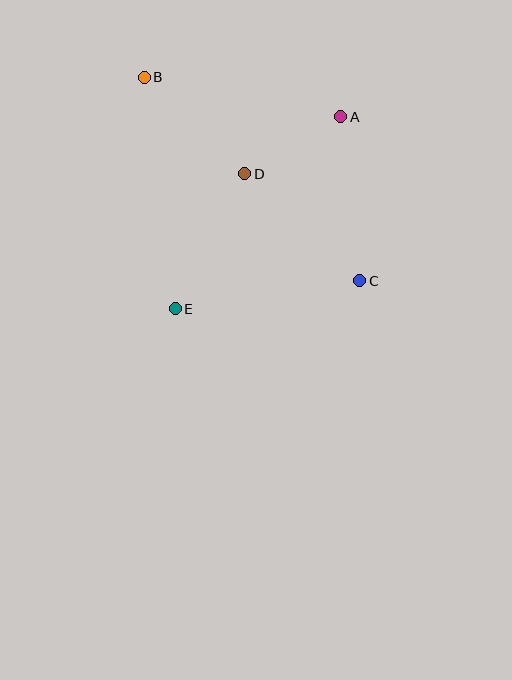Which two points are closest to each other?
Points A and D are closest to each other.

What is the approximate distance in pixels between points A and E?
The distance between A and E is approximately 253 pixels.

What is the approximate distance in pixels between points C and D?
The distance between C and D is approximately 157 pixels.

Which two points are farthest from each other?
Points B and C are farthest from each other.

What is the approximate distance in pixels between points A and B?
The distance between A and B is approximately 200 pixels.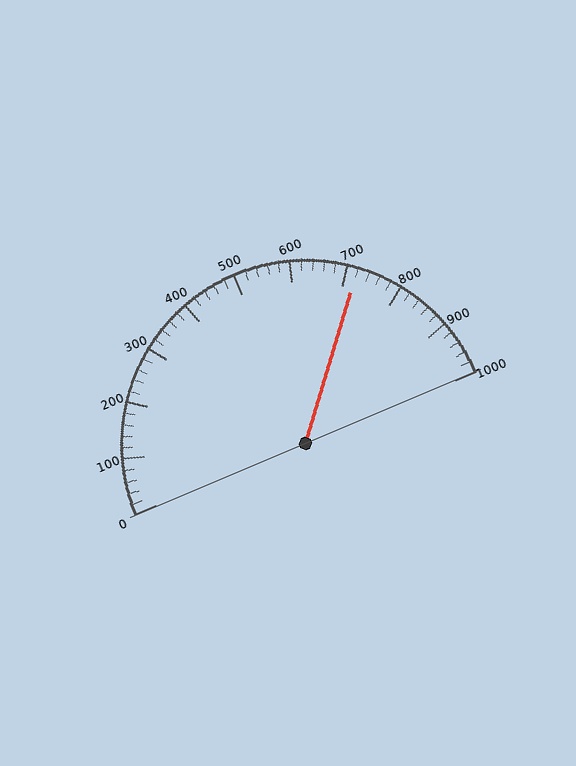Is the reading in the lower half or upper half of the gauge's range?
The reading is in the upper half of the range (0 to 1000).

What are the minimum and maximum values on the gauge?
The gauge ranges from 0 to 1000.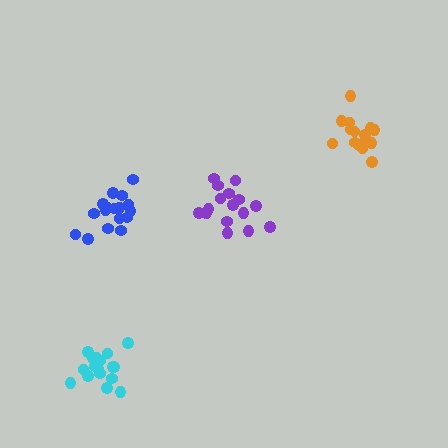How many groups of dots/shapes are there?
There are 4 groups.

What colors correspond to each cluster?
The clusters are colored: blue, cyan, orange, purple.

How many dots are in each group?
Group 1: 17 dots, Group 2: 17 dots, Group 3: 15 dots, Group 4: 16 dots (65 total).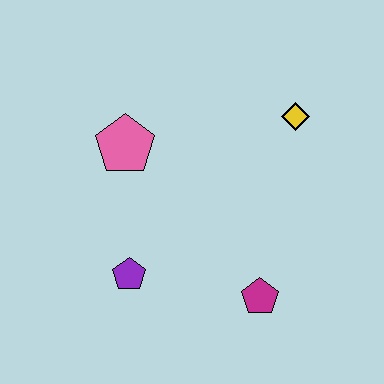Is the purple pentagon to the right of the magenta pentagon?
No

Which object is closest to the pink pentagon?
The purple pentagon is closest to the pink pentagon.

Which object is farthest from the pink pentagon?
The magenta pentagon is farthest from the pink pentagon.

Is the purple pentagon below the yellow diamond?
Yes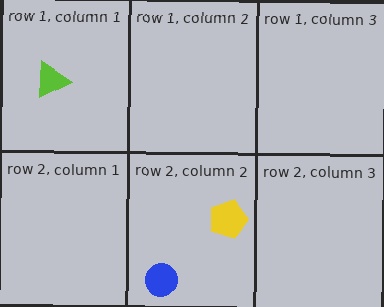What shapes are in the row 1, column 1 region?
The lime triangle.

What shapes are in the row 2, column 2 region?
The yellow pentagon, the blue circle.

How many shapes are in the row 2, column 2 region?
2.